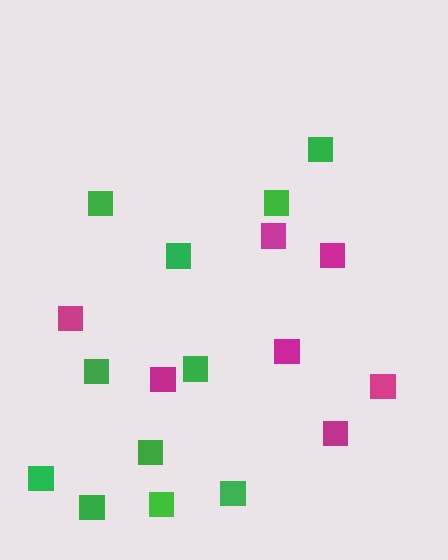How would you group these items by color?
There are 2 groups: one group of magenta squares (7) and one group of green squares (11).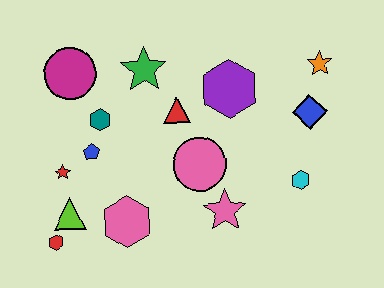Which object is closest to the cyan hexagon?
The blue diamond is closest to the cyan hexagon.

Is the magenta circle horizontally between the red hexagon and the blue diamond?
Yes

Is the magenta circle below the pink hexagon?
No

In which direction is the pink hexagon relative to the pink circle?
The pink hexagon is to the left of the pink circle.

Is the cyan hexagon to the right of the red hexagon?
Yes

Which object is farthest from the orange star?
The red hexagon is farthest from the orange star.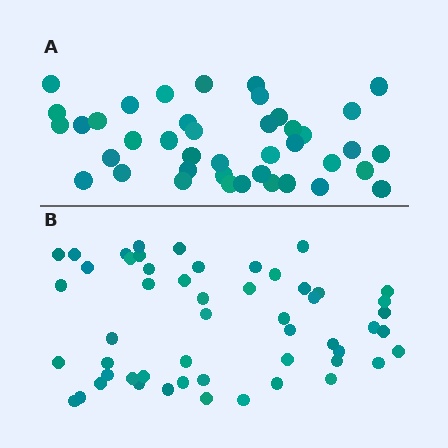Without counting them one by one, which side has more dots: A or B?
Region B (the bottom region) has more dots.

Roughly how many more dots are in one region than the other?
Region B has roughly 12 or so more dots than region A.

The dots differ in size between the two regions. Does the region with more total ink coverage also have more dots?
No. Region A has more total ink coverage because its dots are larger, but region B actually contains more individual dots. Total area can be misleading — the number of items is what matters here.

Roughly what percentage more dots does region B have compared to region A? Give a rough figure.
About 30% more.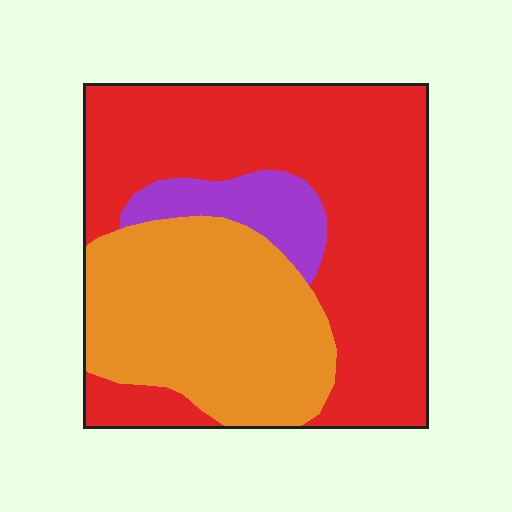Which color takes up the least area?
Purple, at roughly 10%.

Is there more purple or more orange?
Orange.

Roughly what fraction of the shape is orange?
Orange takes up between a third and a half of the shape.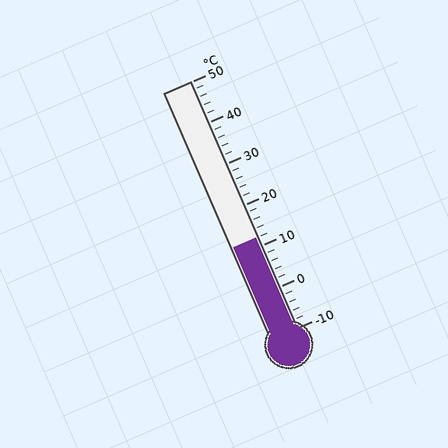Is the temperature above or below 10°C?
The temperature is above 10°C.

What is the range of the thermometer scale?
The thermometer scale ranges from -10°C to 50°C.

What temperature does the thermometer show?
The thermometer shows approximately 12°C.